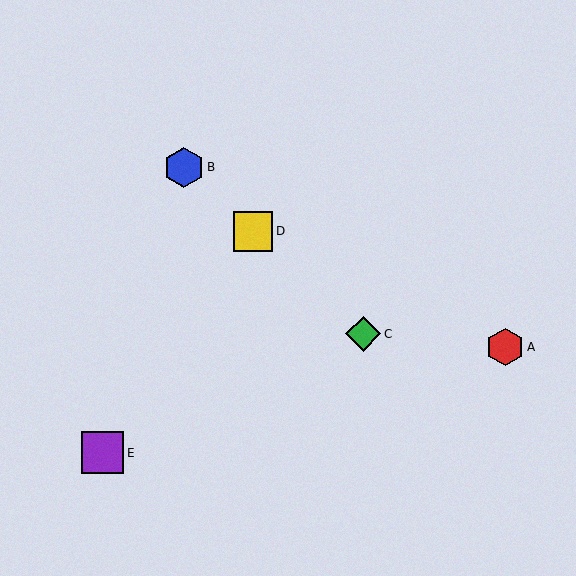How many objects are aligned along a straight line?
3 objects (B, C, D) are aligned along a straight line.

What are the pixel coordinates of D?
Object D is at (253, 231).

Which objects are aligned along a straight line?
Objects B, C, D are aligned along a straight line.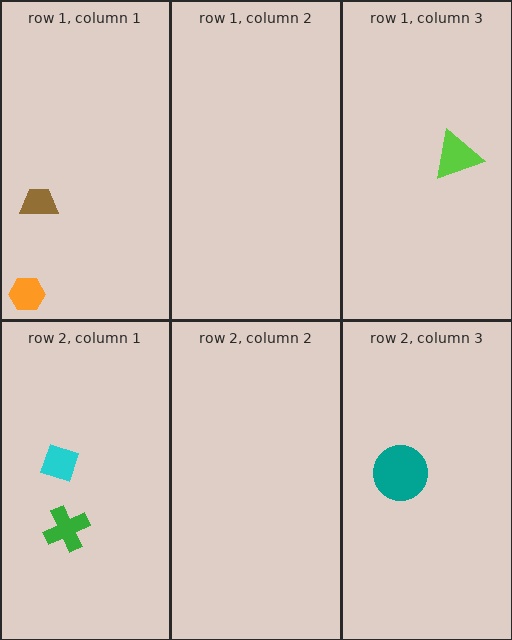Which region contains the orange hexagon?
The row 1, column 1 region.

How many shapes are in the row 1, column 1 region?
2.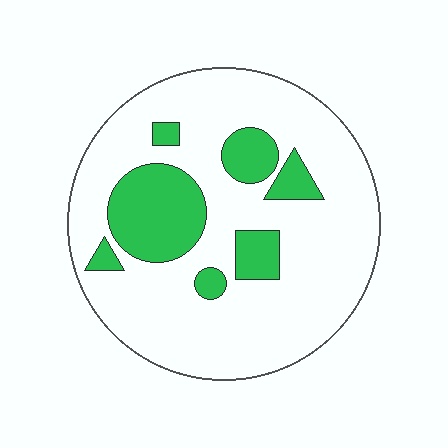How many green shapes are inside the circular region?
7.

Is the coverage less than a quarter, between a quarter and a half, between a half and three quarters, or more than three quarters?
Less than a quarter.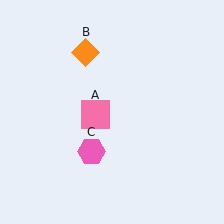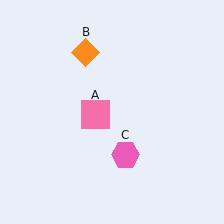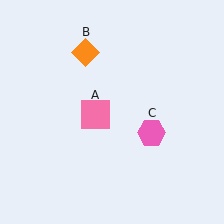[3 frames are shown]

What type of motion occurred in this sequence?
The pink hexagon (object C) rotated counterclockwise around the center of the scene.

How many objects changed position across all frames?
1 object changed position: pink hexagon (object C).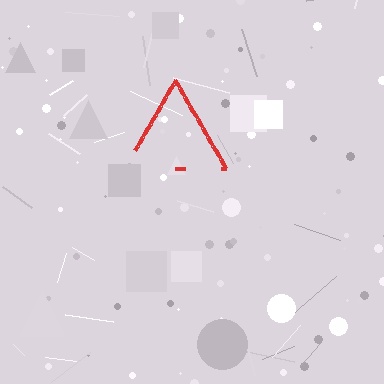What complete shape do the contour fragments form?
The contour fragments form a triangle.